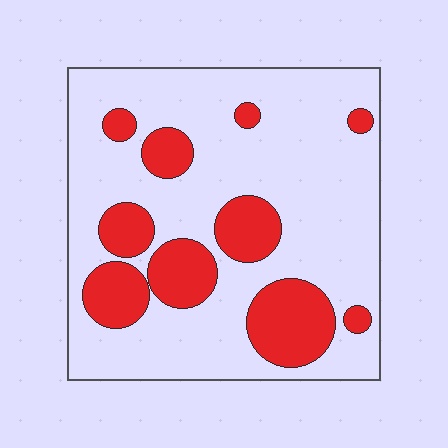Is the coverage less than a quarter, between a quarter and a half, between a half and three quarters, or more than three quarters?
Between a quarter and a half.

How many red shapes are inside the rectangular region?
10.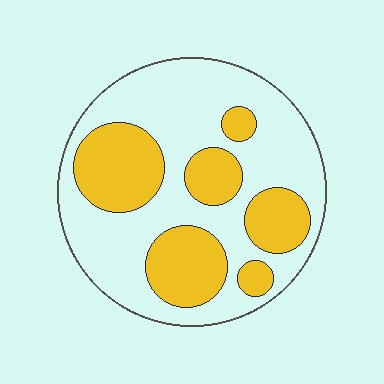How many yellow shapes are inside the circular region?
6.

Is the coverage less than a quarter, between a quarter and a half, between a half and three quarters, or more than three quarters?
Between a quarter and a half.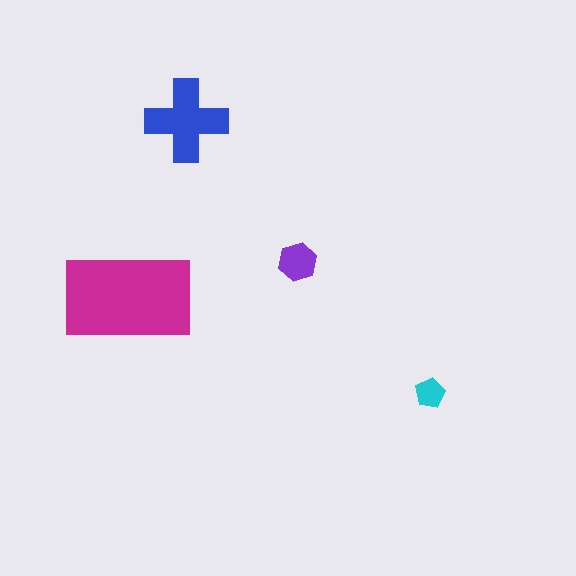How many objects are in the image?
There are 4 objects in the image.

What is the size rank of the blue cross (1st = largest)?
2nd.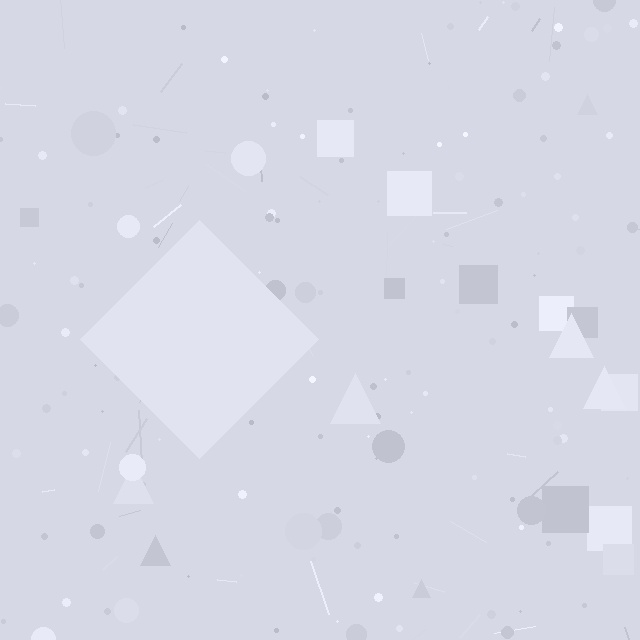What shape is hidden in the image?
A diamond is hidden in the image.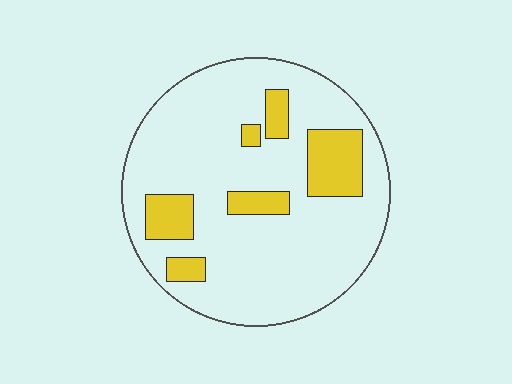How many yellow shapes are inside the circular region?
6.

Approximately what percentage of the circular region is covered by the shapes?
Approximately 20%.